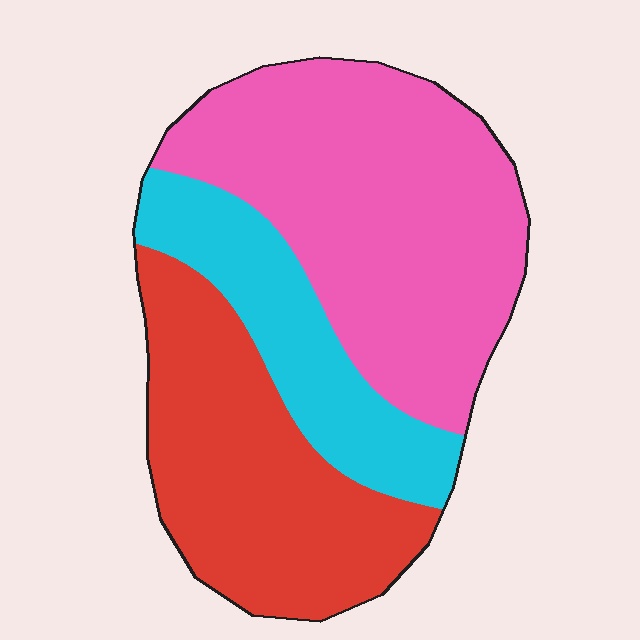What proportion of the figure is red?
Red covers around 35% of the figure.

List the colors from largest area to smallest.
From largest to smallest: pink, red, cyan.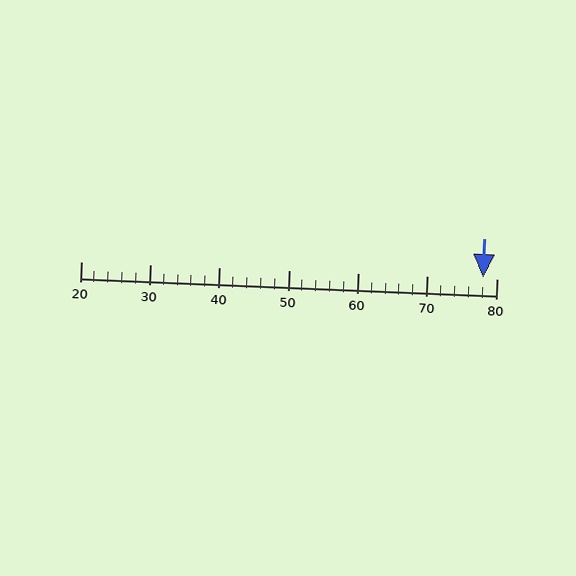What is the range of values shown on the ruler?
The ruler shows values from 20 to 80.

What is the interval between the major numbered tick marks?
The major tick marks are spaced 10 units apart.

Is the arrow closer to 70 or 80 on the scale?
The arrow is closer to 80.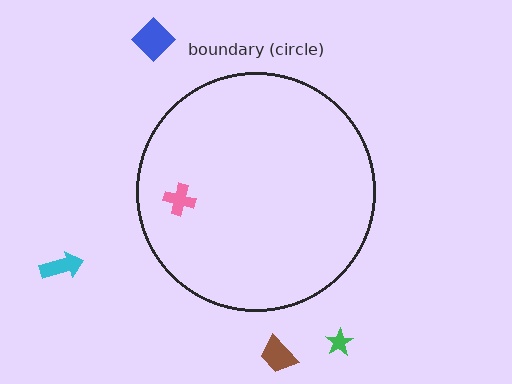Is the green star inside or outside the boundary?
Outside.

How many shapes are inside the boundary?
1 inside, 4 outside.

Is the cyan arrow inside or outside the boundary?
Outside.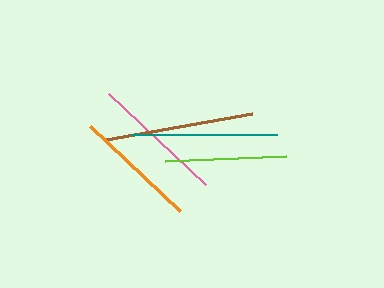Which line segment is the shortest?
The lime line is the shortest at approximately 121 pixels.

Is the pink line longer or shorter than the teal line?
The teal line is longer than the pink line.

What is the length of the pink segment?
The pink segment is approximately 132 pixels long.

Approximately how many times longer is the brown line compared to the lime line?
The brown line is approximately 1.2 times the length of the lime line.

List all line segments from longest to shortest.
From longest to shortest: brown, teal, pink, orange, lime.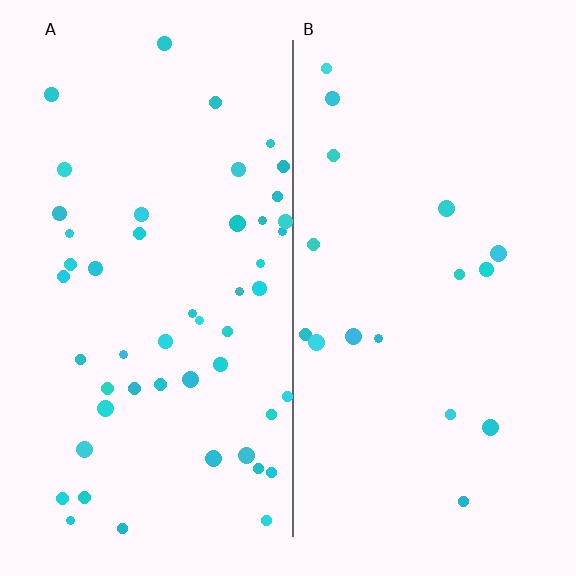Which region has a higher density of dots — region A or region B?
A (the left).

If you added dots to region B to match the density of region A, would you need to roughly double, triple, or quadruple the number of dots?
Approximately triple.